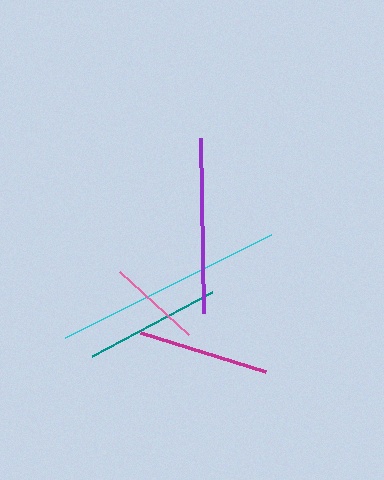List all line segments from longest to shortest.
From longest to shortest: cyan, purple, teal, magenta, pink.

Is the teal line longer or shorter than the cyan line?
The cyan line is longer than the teal line.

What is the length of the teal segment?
The teal segment is approximately 136 pixels long.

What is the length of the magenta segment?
The magenta segment is approximately 131 pixels long.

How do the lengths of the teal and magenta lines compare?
The teal and magenta lines are approximately the same length.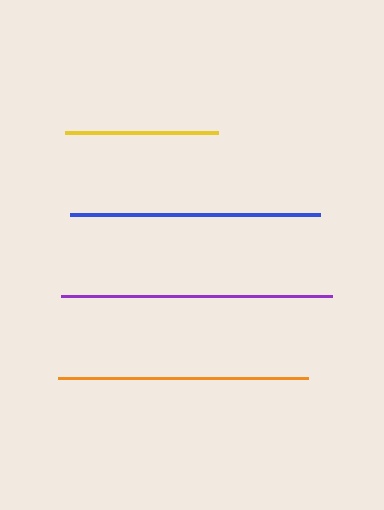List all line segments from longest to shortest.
From longest to shortest: purple, blue, orange, yellow.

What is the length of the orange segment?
The orange segment is approximately 249 pixels long.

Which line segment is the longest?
The purple line is the longest at approximately 271 pixels.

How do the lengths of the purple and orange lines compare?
The purple and orange lines are approximately the same length.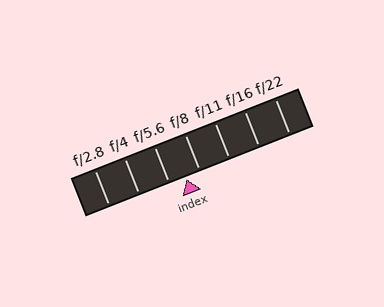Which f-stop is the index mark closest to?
The index mark is closest to f/8.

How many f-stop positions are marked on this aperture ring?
There are 7 f-stop positions marked.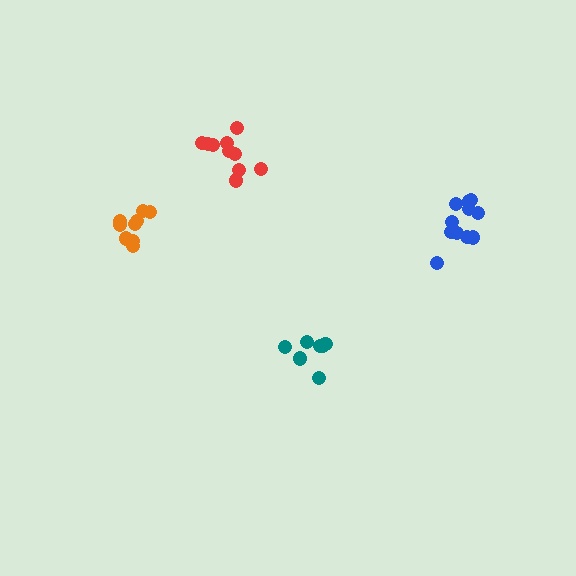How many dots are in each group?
Group 1: 10 dots, Group 2: 7 dots, Group 3: 11 dots, Group 4: 9 dots (37 total).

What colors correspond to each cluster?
The clusters are colored: red, teal, blue, orange.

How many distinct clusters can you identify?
There are 4 distinct clusters.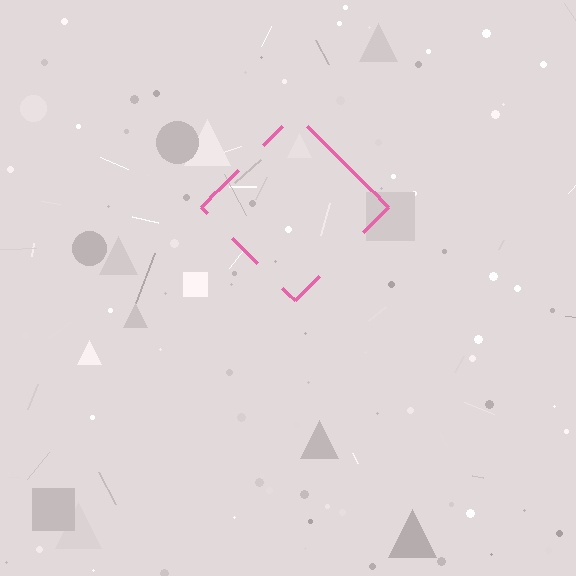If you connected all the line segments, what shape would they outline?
They would outline a diamond.